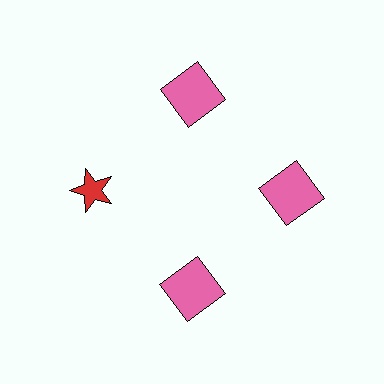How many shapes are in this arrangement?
There are 4 shapes arranged in a ring pattern.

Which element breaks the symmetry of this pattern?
The red star at roughly the 9 o'clock position breaks the symmetry. All other shapes are pink squares.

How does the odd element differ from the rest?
It differs in both color (red instead of pink) and shape (star instead of square).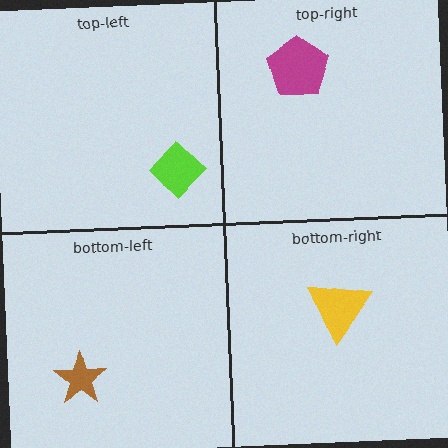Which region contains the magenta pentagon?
The top-right region.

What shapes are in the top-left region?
The lime diamond.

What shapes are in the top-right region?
The magenta pentagon.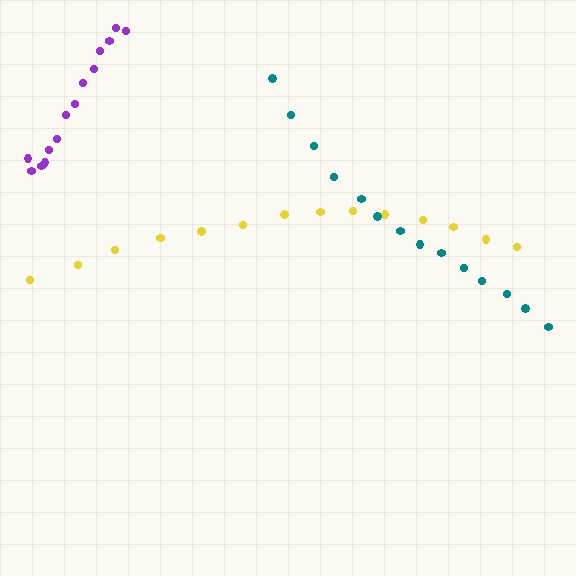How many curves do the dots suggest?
There are 3 distinct paths.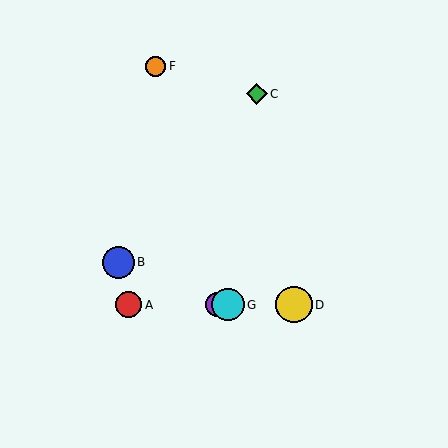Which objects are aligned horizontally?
Objects A, D, E, G are aligned horizontally.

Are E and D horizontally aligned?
Yes, both are at y≈305.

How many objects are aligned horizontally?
4 objects (A, D, E, G) are aligned horizontally.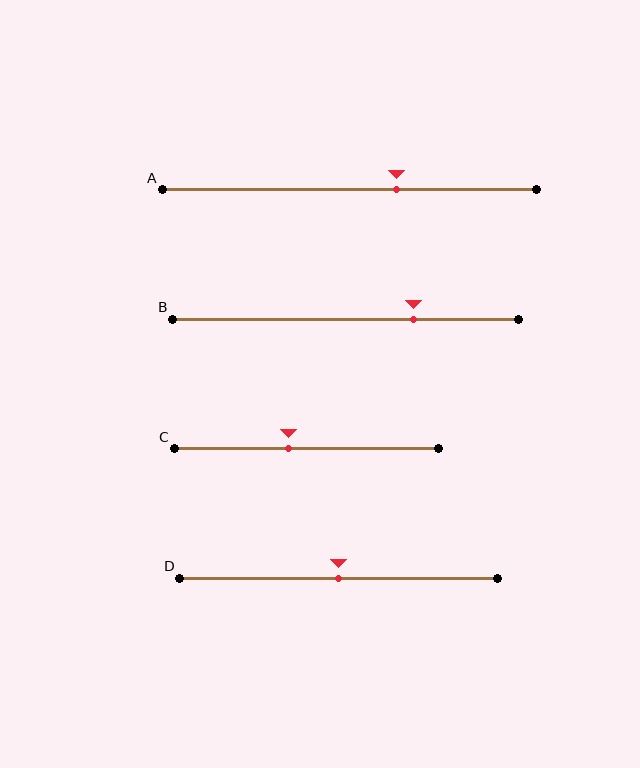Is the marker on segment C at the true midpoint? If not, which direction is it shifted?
No, the marker on segment C is shifted to the left by about 7% of the segment length.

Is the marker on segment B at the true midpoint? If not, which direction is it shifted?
No, the marker on segment B is shifted to the right by about 20% of the segment length.